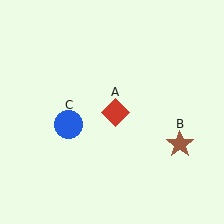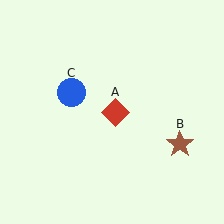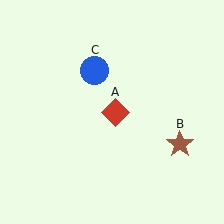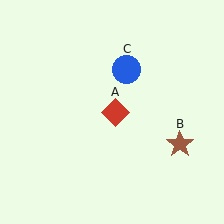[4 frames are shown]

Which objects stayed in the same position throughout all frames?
Red diamond (object A) and brown star (object B) remained stationary.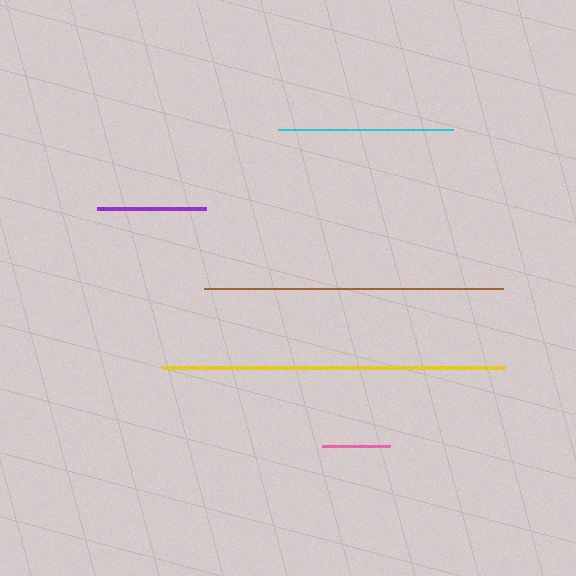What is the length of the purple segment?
The purple segment is approximately 109 pixels long.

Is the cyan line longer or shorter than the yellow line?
The yellow line is longer than the cyan line.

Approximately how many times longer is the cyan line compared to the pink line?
The cyan line is approximately 2.5 times the length of the pink line.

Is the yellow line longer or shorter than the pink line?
The yellow line is longer than the pink line.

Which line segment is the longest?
The yellow line is the longest at approximately 342 pixels.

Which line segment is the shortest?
The pink line is the shortest at approximately 69 pixels.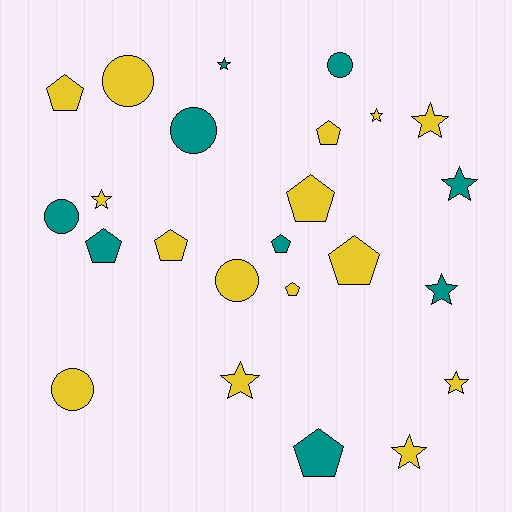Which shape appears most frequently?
Pentagon, with 9 objects.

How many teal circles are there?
There are 3 teal circles.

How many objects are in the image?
There are 24 objects.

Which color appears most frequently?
Yellow, with 15 objects.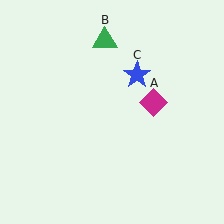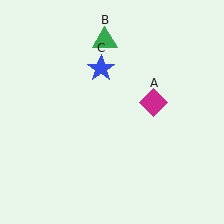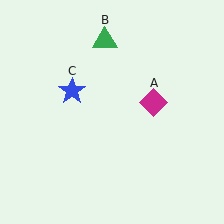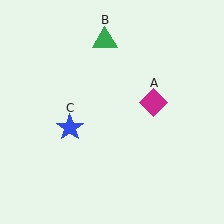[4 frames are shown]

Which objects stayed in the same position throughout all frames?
Magenta diamond (object A) and green triangle (object B) remained stationary.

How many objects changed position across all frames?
1 object changed position: blue star (object C).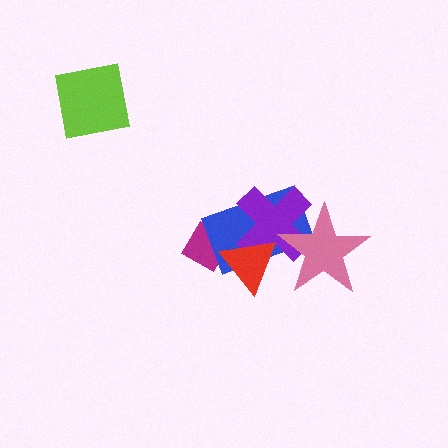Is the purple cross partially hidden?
Yes, it is partially covered by another shape.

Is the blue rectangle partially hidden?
Yes, it is partially covered by another shape.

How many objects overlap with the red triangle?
3 objects overlap with the red triangle.